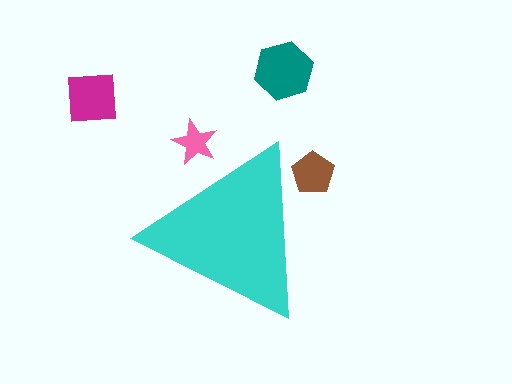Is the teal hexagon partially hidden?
No, the teal hexagon is fully visible.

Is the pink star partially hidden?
Yes, the pink star is partially hidden behind the cyan triangle.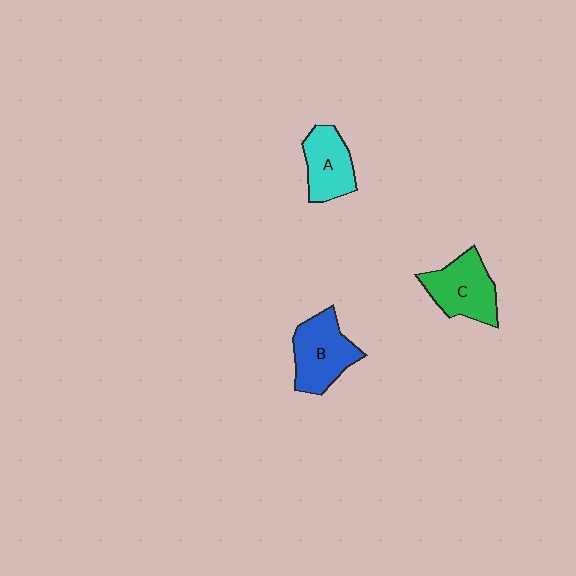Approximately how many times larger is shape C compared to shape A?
Approximately 1.2 times.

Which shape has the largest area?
Shape B (blue).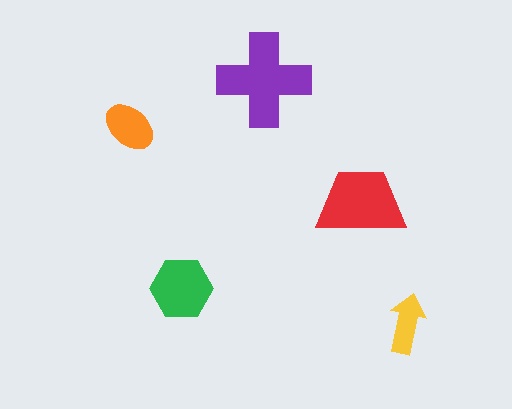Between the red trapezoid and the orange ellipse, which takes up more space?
The red trapezoid.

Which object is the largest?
The purple cross.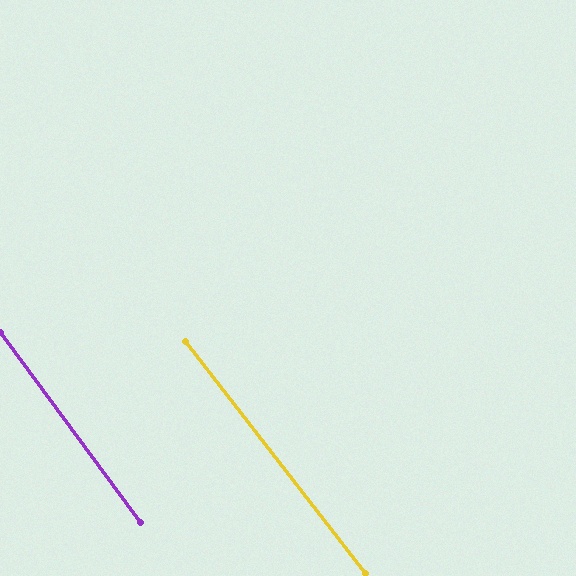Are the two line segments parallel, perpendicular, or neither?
Parallel — their directions differ by only 1.5°.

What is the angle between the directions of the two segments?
Approximately 1 degree.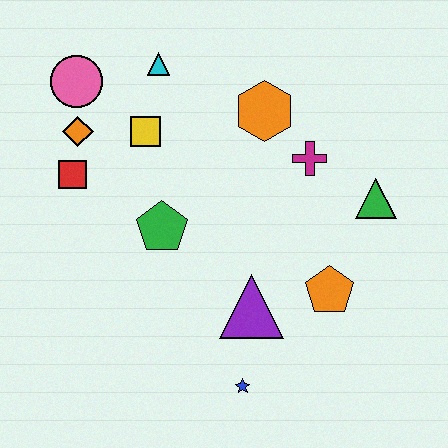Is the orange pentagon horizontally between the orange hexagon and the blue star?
No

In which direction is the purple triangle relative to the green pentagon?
The purple triangle is to the right of the green pentagon.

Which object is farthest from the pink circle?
The blue star is farthest from the pink circle.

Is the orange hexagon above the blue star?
Yes